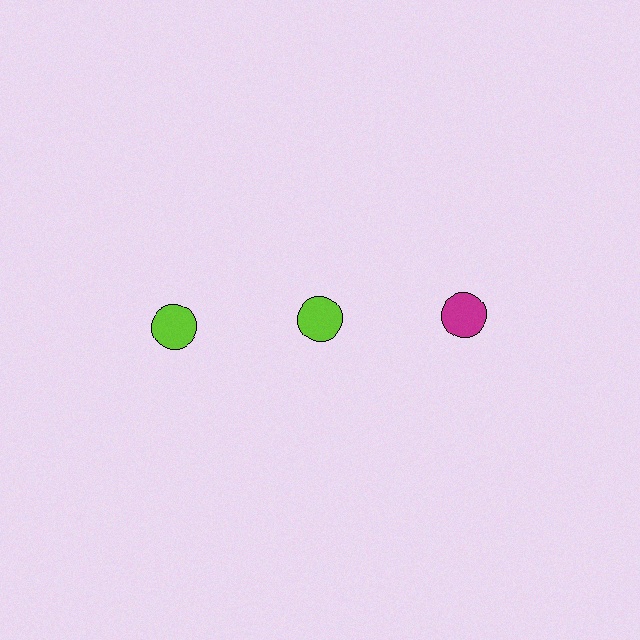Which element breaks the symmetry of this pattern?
The magenta circle in the top row, center column breaks the symmetry. All other shapes are lime circles.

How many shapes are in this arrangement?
There are 3 shapes arranged in a grid pattern.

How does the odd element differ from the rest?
It has a different color: magenta instead of lime.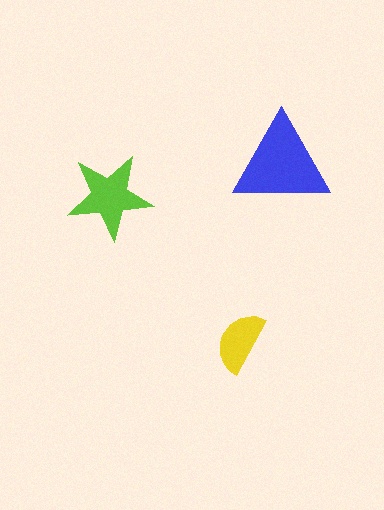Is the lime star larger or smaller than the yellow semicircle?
Larger.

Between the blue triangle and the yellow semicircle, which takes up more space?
The blue triangle.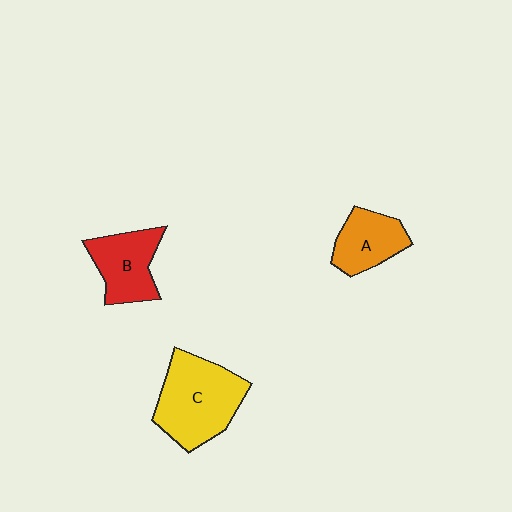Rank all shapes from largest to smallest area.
From largest to smallest: C (yellow), B (red), A (orange).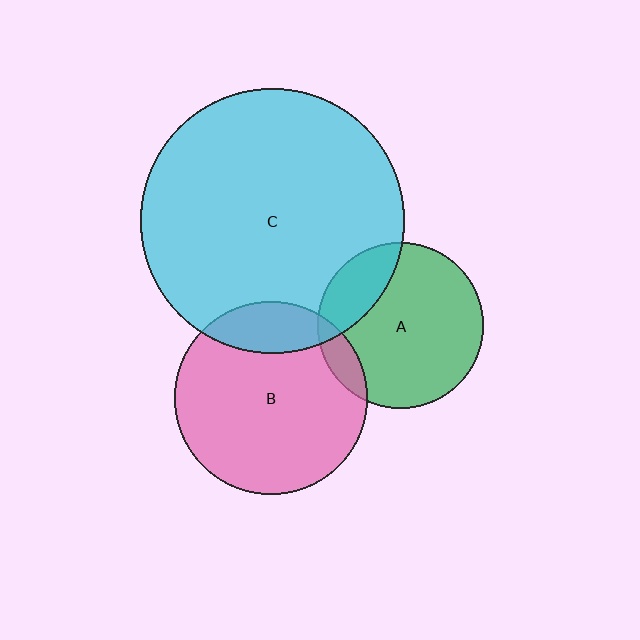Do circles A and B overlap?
Yes.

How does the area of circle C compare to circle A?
Approximately 2.5 times.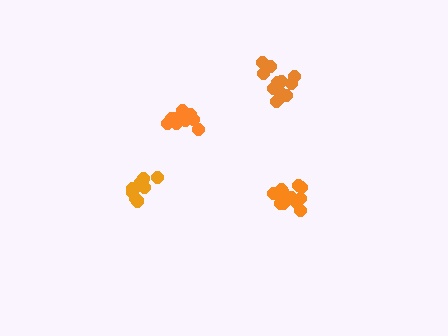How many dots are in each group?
Group 1: 11 dots, Group 2: 12 dots, Group 3: 13 dots, Group 4: 14 dots (50 total).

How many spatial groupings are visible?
There are 4 spatial groupings.